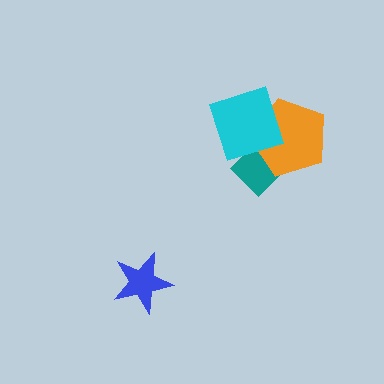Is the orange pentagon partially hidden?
Yes, it is partially covered by another shape.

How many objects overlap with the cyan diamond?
2 objects overlap with the cyan diamond.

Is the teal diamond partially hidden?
Yes, it is partially covered by another shape.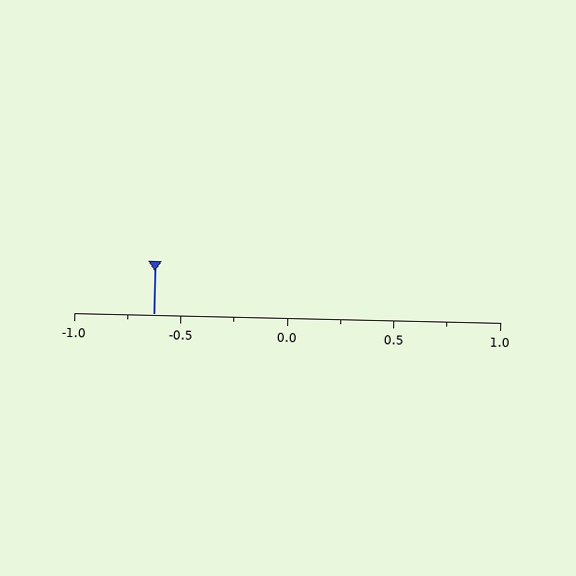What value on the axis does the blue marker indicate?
The marker indicates approximately -0.62.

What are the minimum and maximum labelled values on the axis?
The axis runs from -1.0 to 1.0.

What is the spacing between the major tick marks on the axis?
The major ticks are spaced 0.5 apart.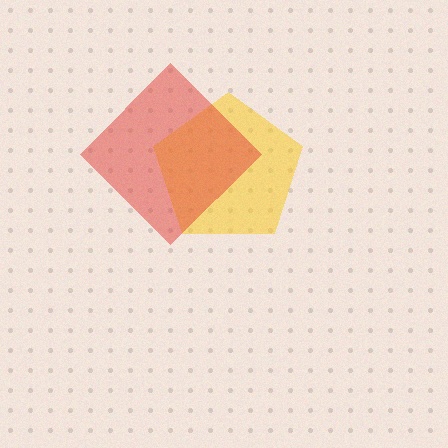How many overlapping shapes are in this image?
There are 2 overlapping shapes in the image.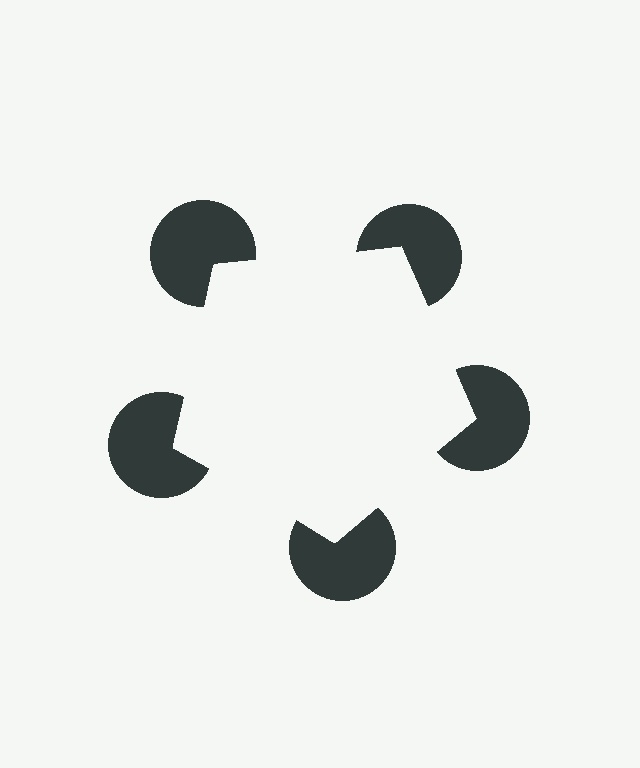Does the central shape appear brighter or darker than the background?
It typically appears slightly brighter than the background, even though no actual brightness change is drawn.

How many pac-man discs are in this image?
There are 5 — one at each vertex of the illusory pentagon.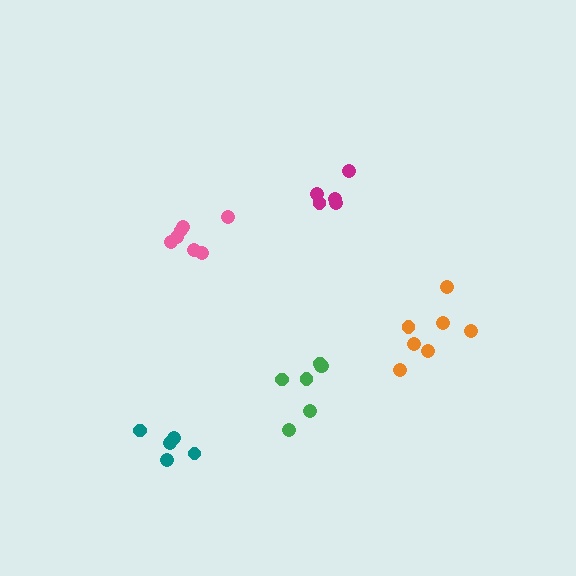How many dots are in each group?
Group 1: 7 dots, Group 2: 7 dots, Group 3: 5 dots, Group 4: 7 dots, Group 5: 5 dots (31 total).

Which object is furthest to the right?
The orange cluster is rightmost.